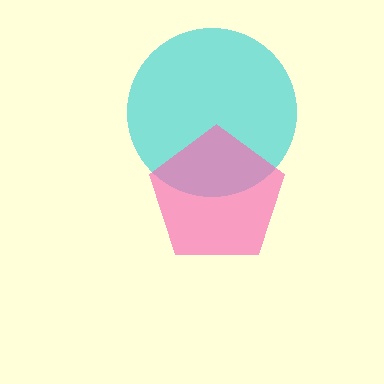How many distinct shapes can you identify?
There are 2 distinct shapes: a cyan circle, a pink pentagon.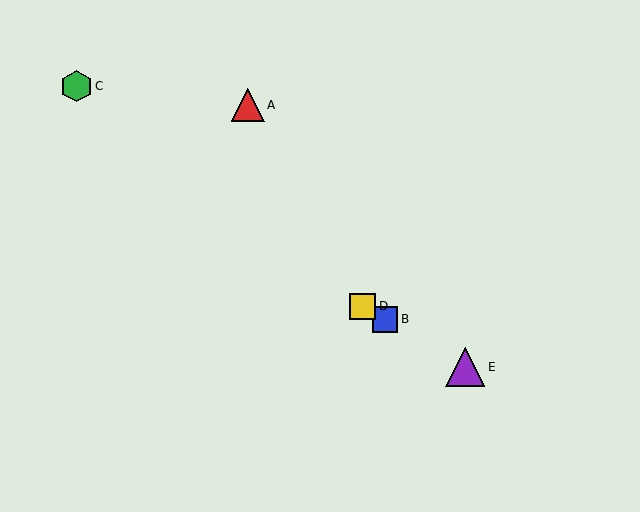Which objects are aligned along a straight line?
Objects B, D, E are aligned along a straight line.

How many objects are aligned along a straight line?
3 objects (B, D, E) are aligned along a straight line.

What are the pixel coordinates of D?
Object D is at (363, 306).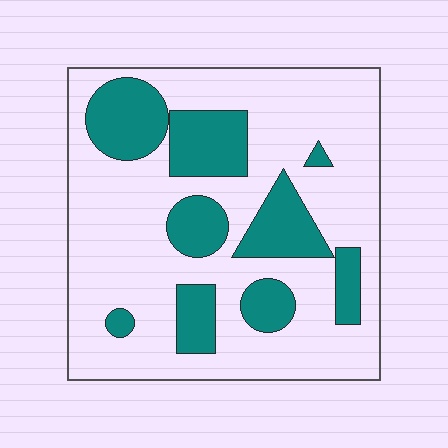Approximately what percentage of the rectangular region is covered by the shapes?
Approximately 25%.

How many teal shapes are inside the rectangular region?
9.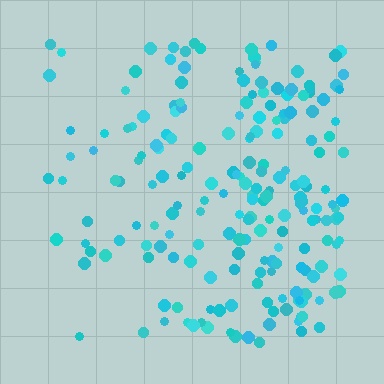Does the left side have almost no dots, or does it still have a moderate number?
Still a moderate number, just noticeably fewer than the right.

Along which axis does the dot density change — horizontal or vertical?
Horizontal.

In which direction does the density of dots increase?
From left to right, with the right side densest.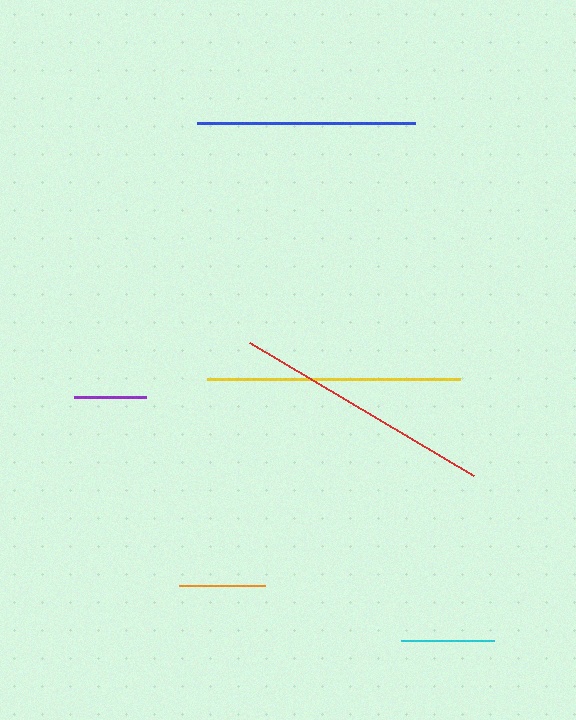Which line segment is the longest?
The red line is the longest at approximately 261 pixels.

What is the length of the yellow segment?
The yellow segment is approximately 253 pixels long.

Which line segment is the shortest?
The purple line is the shortest at approximately 71 pixels.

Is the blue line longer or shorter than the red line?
The red line is longer than the blue line.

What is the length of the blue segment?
The blue segment is approximately 218 pixels long.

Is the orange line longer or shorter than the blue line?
The blue line is longer than the orange line.